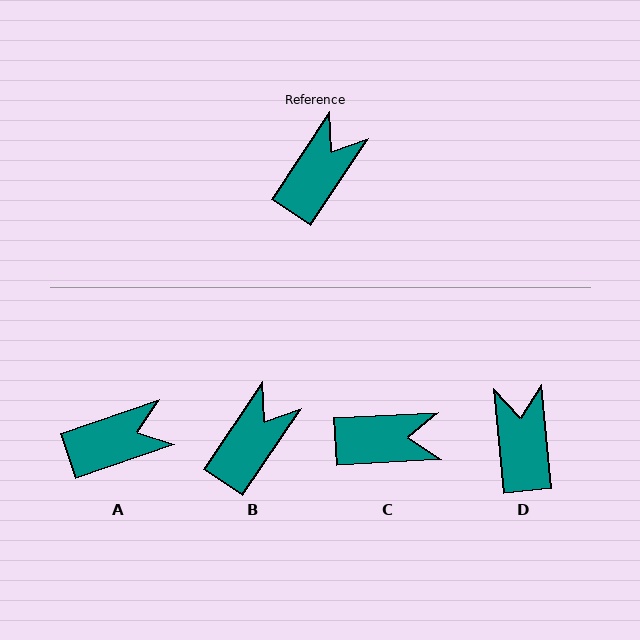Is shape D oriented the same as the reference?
No, it is off by about 39 degrees.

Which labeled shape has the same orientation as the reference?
B.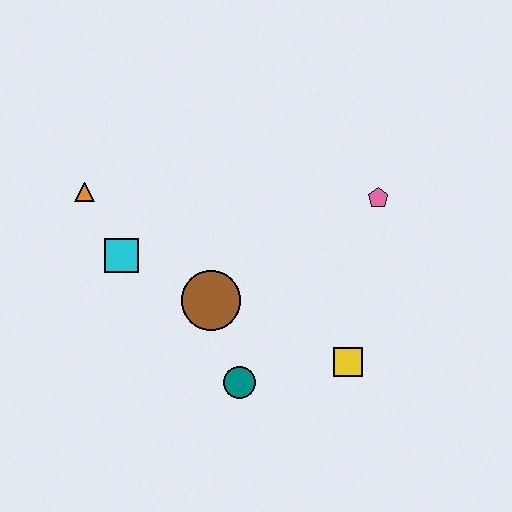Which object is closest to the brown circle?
The teal circle is closest to the brown circle.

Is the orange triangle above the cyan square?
Yes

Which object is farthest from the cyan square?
The pink pentagon is farthest from the cyan square.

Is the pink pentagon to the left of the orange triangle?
No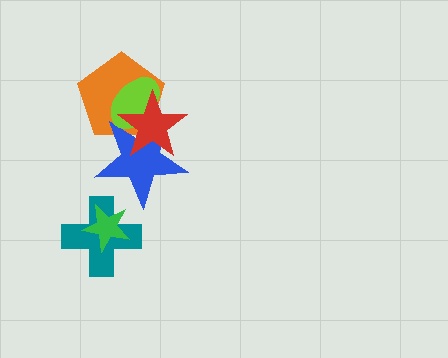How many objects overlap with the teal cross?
1 object overlaps with the teal cross.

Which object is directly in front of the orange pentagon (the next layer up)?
The blue star is directly in front of the orange pentagon.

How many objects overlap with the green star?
1 object overlaps with the green star.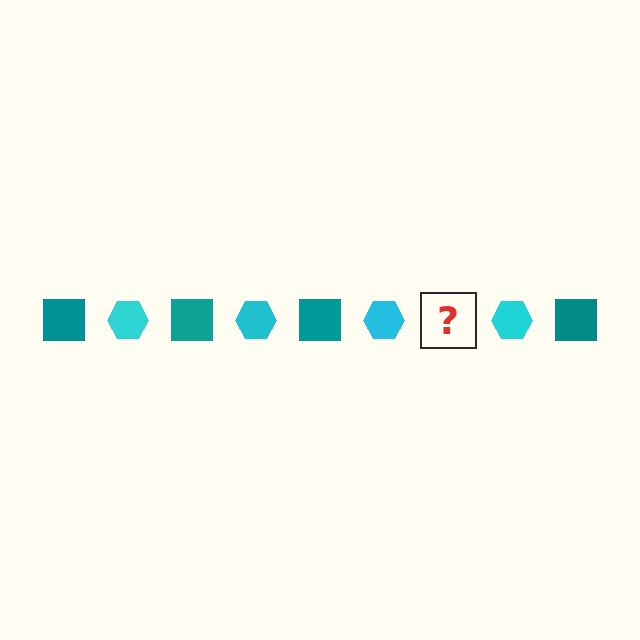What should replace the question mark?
The question mark should be replaced with a teal square.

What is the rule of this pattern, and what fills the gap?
The rule is that the pattern alternates between teal square and cyan hexagon. The gap should be filled with a teal square.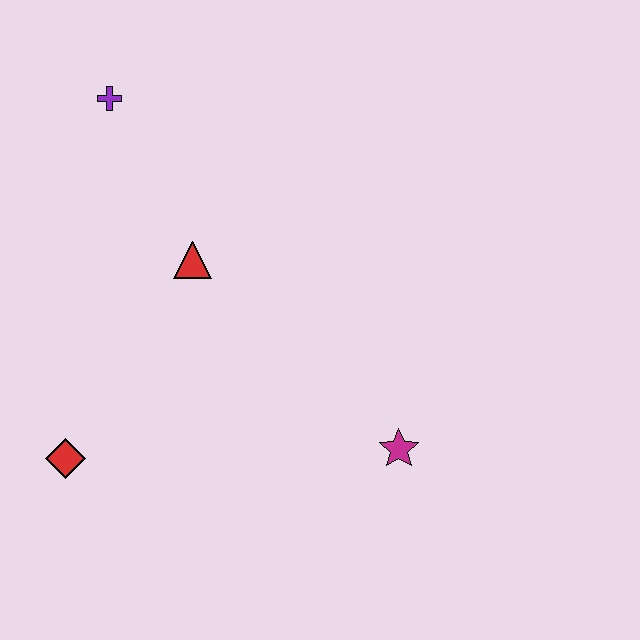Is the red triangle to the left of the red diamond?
No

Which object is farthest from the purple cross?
The magenta star is farthest from the purple cross.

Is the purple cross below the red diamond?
No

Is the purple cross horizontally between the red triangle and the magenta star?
No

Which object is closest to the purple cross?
The red triangle is closest to the purple cross.